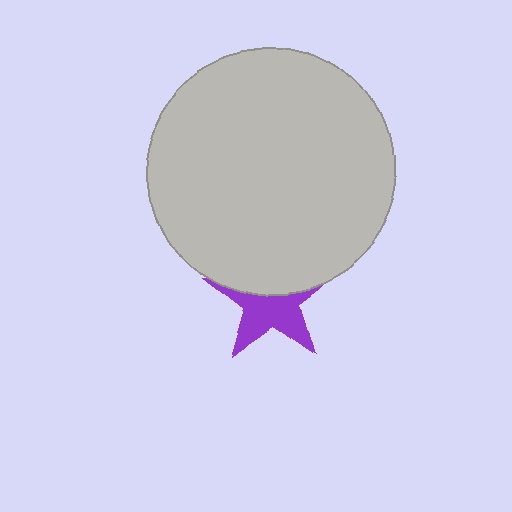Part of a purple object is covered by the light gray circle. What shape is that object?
It is a star.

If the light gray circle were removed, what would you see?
You would see the complete purple star.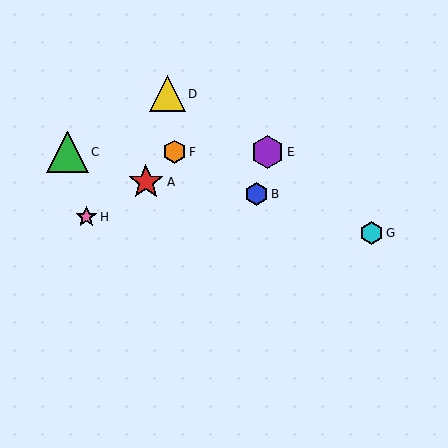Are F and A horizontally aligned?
No, F is at y≈152 and A is at y≈182.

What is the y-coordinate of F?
Object F is at y≈152.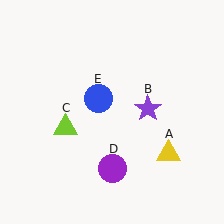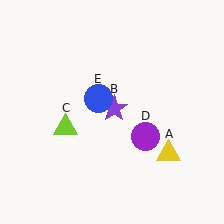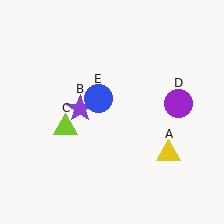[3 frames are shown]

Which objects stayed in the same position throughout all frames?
Yellow triangle (object A) and lime triangle (object C) and blue circle (object E) remained stationary.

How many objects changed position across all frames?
2 objects changed position: purple star (object B), purple circle (object D).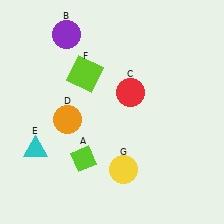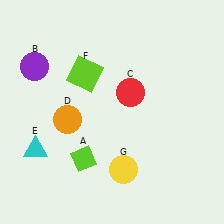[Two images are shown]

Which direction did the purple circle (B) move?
The purple circle (B) moved down.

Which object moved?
The purple circle (B) moved down.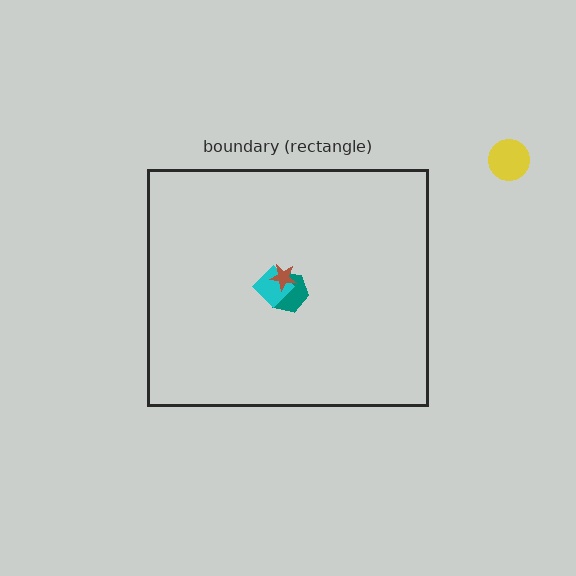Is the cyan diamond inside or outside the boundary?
Inside.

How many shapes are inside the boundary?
3 inside, 1 outside.